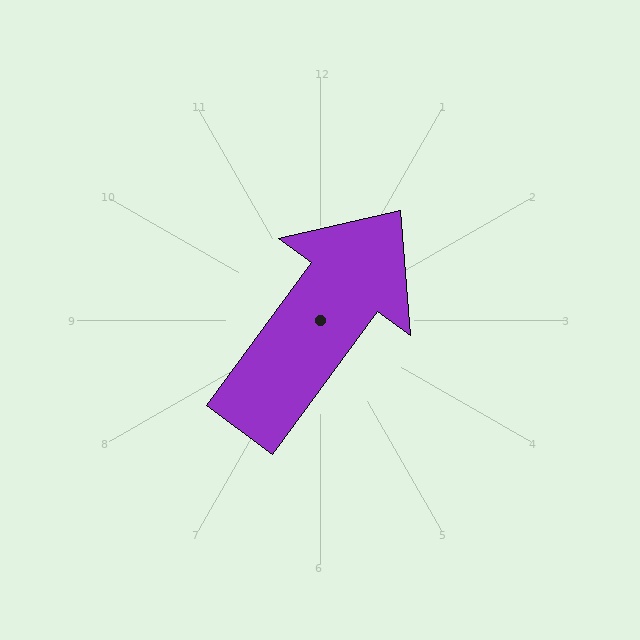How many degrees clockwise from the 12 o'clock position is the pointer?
Approximately 36 degrees.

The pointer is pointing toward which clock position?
Roughly 1 o'clock.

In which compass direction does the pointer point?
Northeast.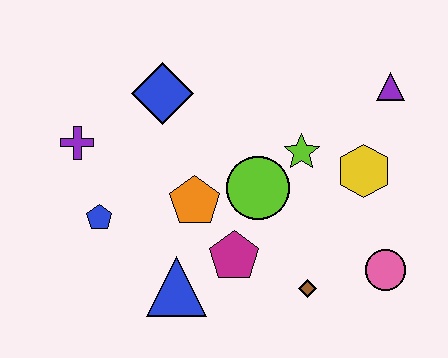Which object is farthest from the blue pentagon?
The purple triangle is farthest from the blue pentagon.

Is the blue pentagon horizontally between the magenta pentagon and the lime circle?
No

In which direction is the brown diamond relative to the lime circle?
The brown diamond is below the lime circle.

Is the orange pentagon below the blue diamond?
Yes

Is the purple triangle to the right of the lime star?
Yes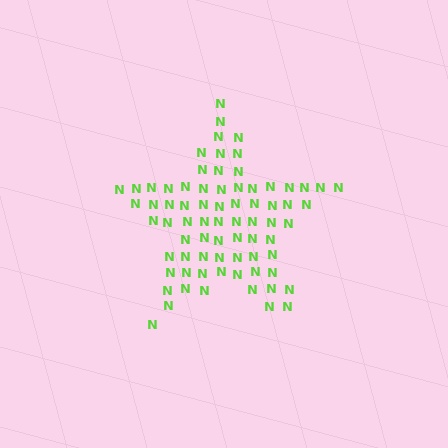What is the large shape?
The large shape is a star.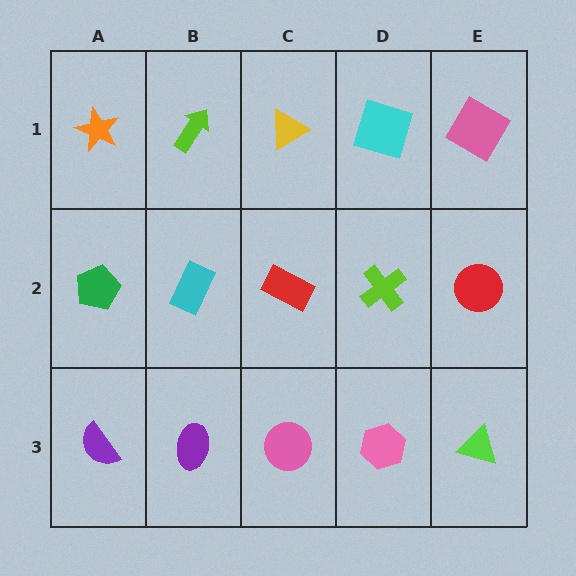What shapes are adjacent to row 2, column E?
A pink diamond (row 1, column E), a lime triangle (row 3, column E), a lime cross (row 2, column D).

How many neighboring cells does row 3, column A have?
2.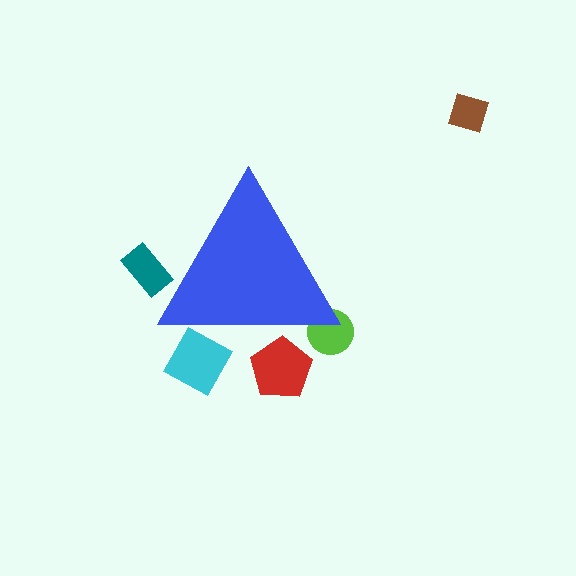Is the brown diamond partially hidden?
No, the brown diamond is fully visible.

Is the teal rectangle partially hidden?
Yes, the teal rectangle is partially hidden behind the blue triangle.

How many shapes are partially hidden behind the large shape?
4 shapes are partially hidden.